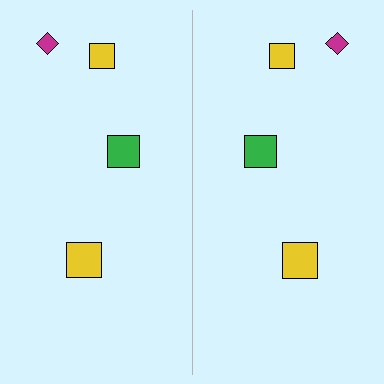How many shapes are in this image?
There are 8 shapes in this image.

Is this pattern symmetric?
Yes, this pattern has bilateral (reflection) symmetry.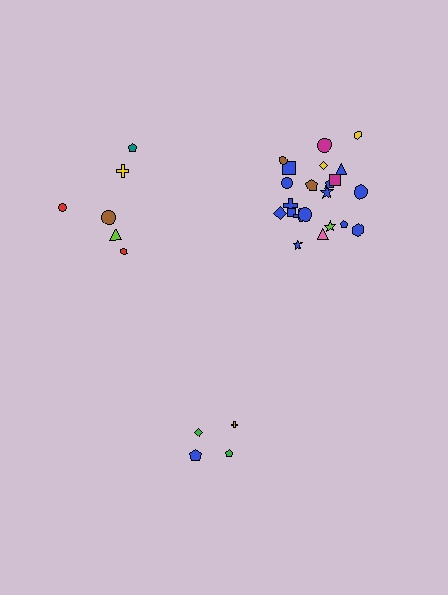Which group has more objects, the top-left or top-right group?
The top-right group.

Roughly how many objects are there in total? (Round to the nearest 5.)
Roughly 30 objects in total.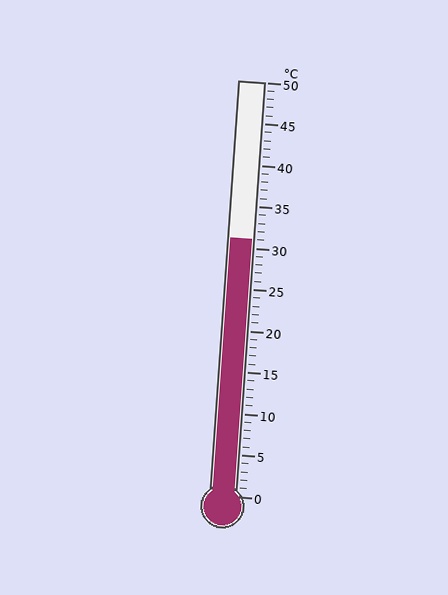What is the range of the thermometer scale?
The thermometer scale ranges from 0°C to 50°C.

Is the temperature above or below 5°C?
The temperature is above 5°C.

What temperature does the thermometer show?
The thermometer shows approximately 31°C.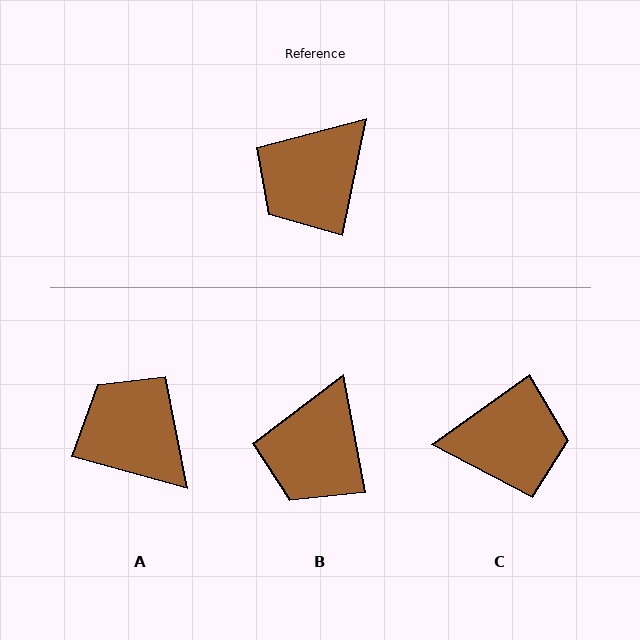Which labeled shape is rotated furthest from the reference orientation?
C, about 137 degrees away.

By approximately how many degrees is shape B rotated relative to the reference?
Approximately 22 degrees counter-clockwise.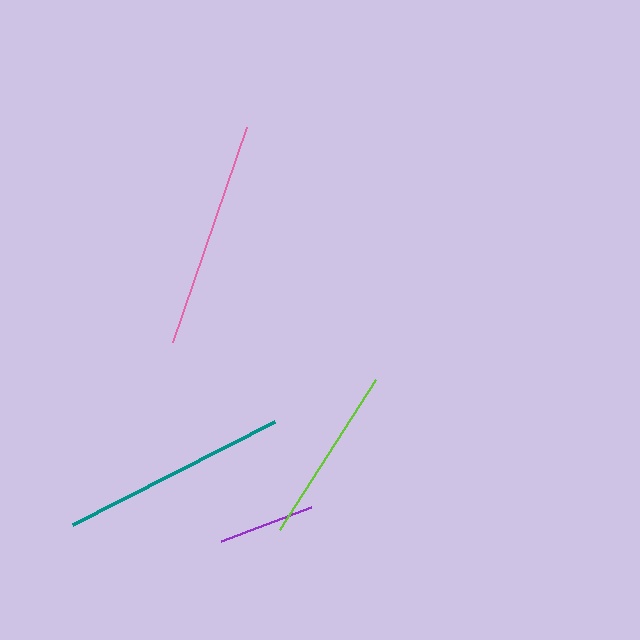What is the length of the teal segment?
The teal segment is approximately 227 pixels long.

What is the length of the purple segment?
The purple segment is approximately 96 pixels long.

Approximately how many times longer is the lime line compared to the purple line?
The lime line is approximately 1.8 times the length of the purple line.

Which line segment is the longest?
The pink line is the longest at approximately 228 pixels.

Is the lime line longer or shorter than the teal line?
The teal line is longer than the lime line.